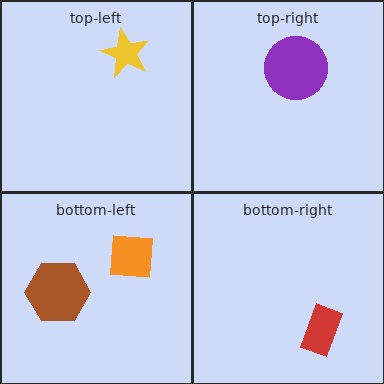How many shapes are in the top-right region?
1.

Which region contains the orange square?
The bottom-left region.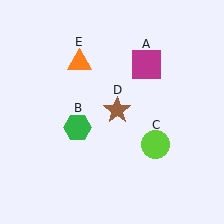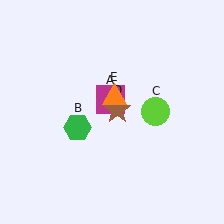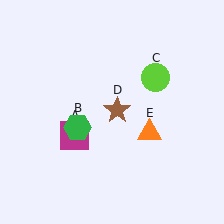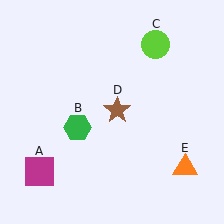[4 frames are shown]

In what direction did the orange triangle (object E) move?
The orange triangle (object E) moved down and to the right.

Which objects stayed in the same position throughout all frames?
Green hexagon (object B) and brown star (object D) remained stationary.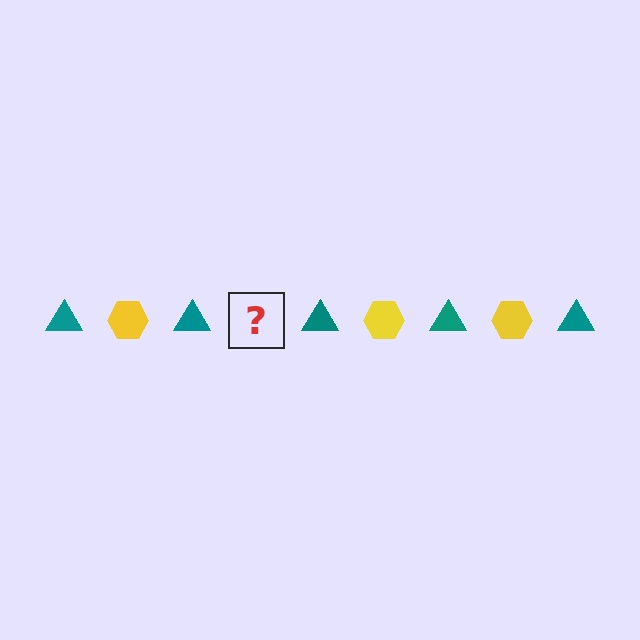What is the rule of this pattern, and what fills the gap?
The rule is that the pattern alternates between teal triangle and yellow hexagon. The gap should be filled with a yellow hexagon.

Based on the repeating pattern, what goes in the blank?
The blank should be a yellow hexagon.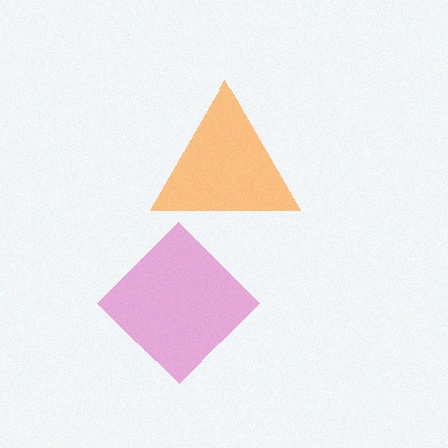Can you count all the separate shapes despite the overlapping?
Yes, there are 2 separate shapes.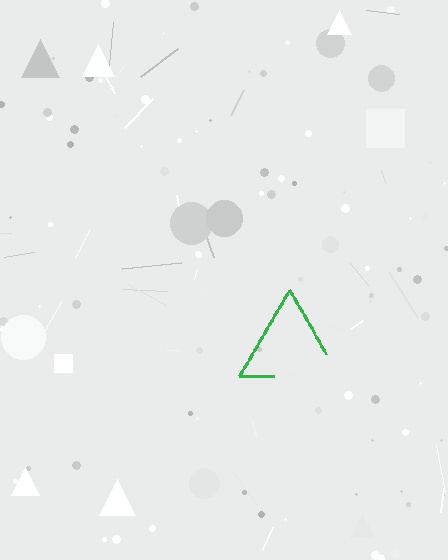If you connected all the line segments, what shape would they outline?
They would outline a triangle.